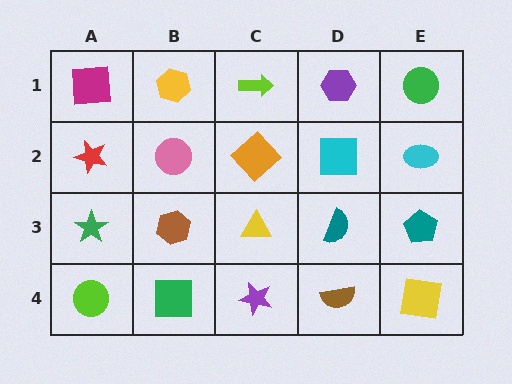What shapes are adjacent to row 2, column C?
A lime arrow (row 1, column C), a yellow triangle (row 3, column C), a pink circle (row 2, column B), a cyan square (row 2, column D).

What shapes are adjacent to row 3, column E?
A cyan ellipse (row 2, column E), a yellow square (row 4, column E), a teal semicircle (row 3, column D).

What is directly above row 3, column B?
A pink circle.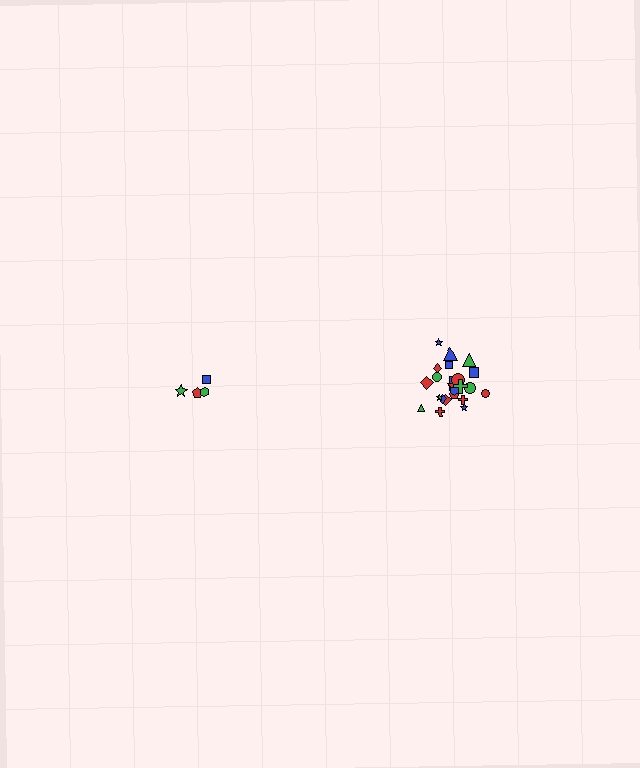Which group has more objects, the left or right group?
The right group.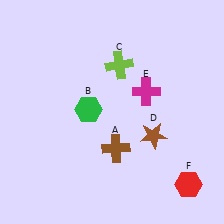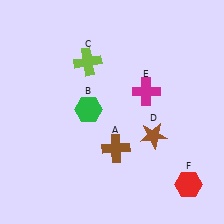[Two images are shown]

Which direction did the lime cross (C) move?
The lime cross (C) moved left.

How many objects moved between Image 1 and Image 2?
1 object moved between the two images.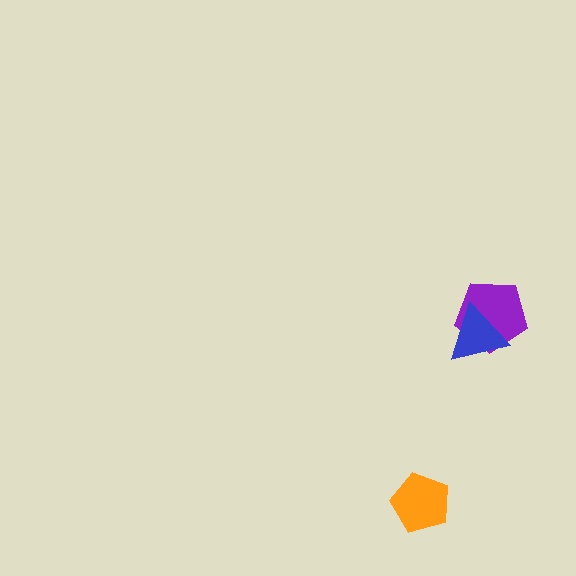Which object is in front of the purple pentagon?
The blue triangle is in front of the purple pentagon.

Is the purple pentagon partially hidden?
Yes, it is partially covered by another shape.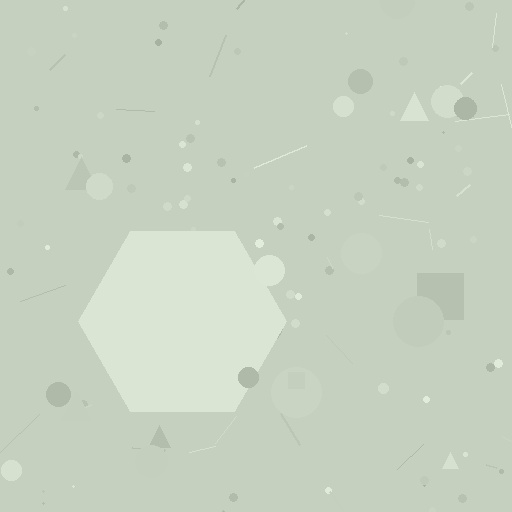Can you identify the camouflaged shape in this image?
The camouflaged shape is a hexagon.